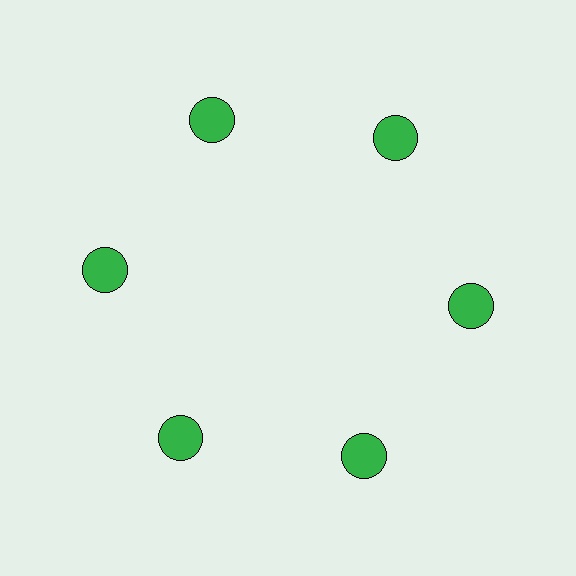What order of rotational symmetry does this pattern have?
This pattern has 6-fold rotational symmetry.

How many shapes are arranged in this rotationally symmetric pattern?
There are 6 shapes, arranged in 6 groups of 1.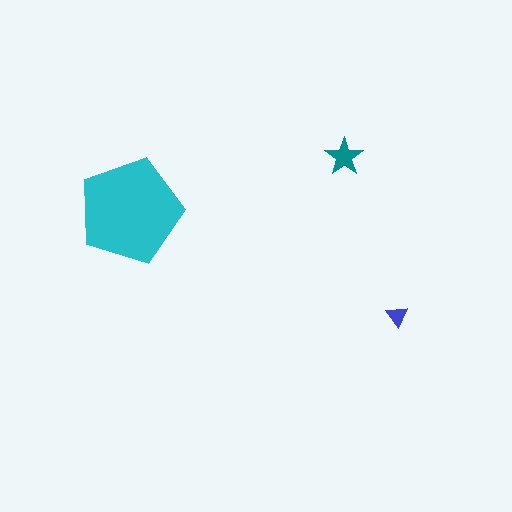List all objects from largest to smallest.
The cyan pentagon, the teal star, the blue triangle.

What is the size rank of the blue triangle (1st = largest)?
3rd.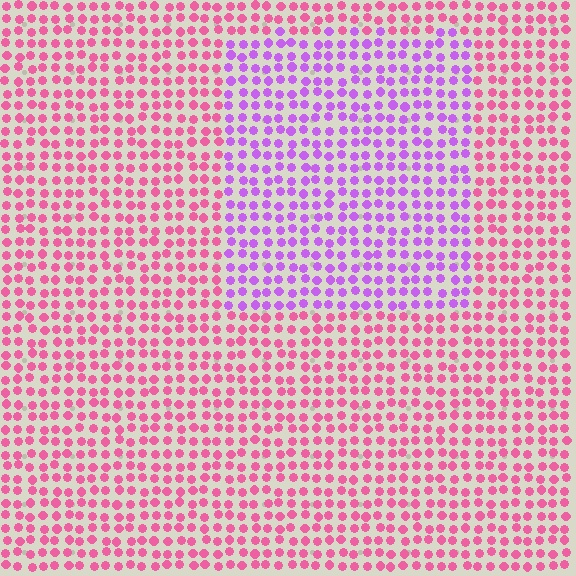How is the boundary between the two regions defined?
The boundary is defined purely by a slight shift in hue (about 49 degrees). Spacing, size, and orientation are identical on both sides.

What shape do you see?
I see a rectangle.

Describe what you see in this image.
The image is filled with small pink elements in a uniform arrangement. A rectangle-shaped region is visible where the elements are tinted to a slightly different hue, forming a subtle color boundary.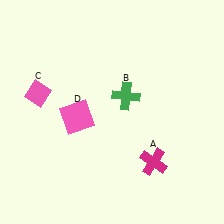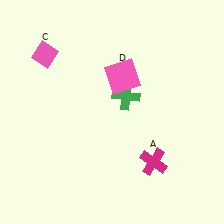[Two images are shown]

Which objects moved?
The objects that moved are: the pink diamond (C), the pink square (D).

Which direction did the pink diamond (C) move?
The pink diamond (C) moved up.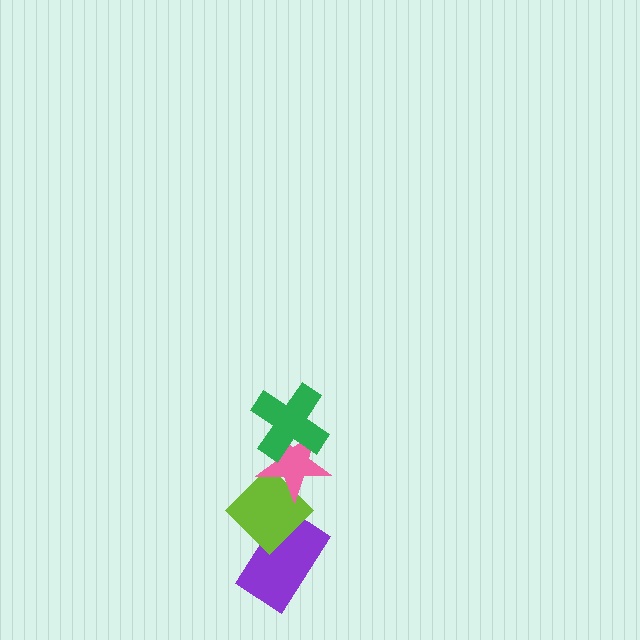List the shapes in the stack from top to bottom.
From top to bottom: the green cross, the pink star, the lime diamond, the purple rectangle.